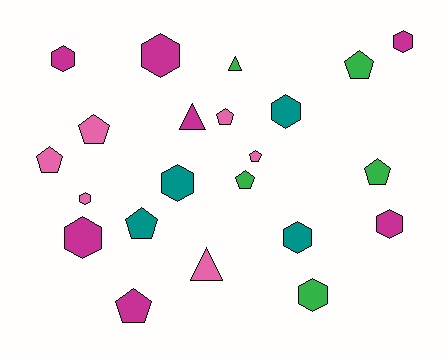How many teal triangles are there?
There are no teal triangles.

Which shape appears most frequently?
Hexagon, with 10 objects.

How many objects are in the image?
There are 22 objects.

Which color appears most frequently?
Magenta, with 7 objects.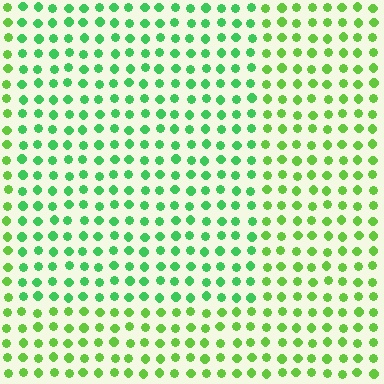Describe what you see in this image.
The image is filled with small lime elements in a uniform arrangement. A rectangle-shaped region is visible where the elements are tinted to a slightly different hue, forming a subtle color boundary.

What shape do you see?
I see a rectangle.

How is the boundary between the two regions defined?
The boundary is defined purely by a slight shift in hue (about 29 degrees). Spacing, size, and orientation are identical on both sides.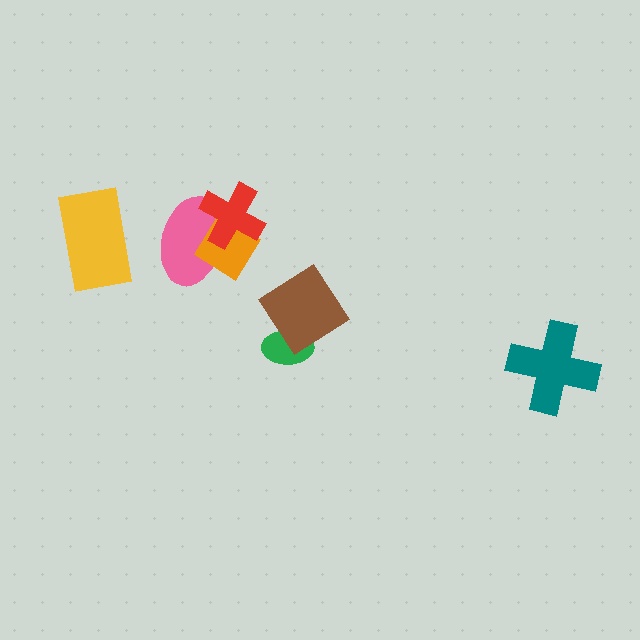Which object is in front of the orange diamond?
The red cross is in front of the orange diamond.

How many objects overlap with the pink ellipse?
2 objects overlap with the pink ellipse.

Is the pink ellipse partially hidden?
Yes, it is partially covered by another shape.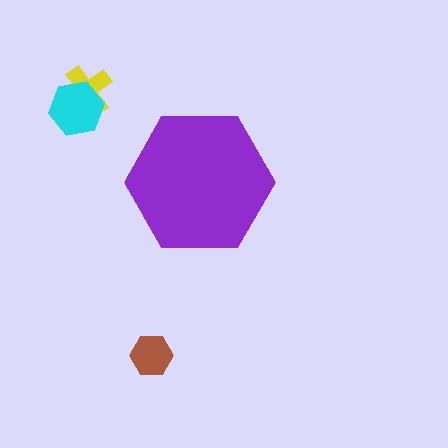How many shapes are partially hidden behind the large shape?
0 shapes are partially hidden.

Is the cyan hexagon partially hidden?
No, the cyan hexagon is fully visible.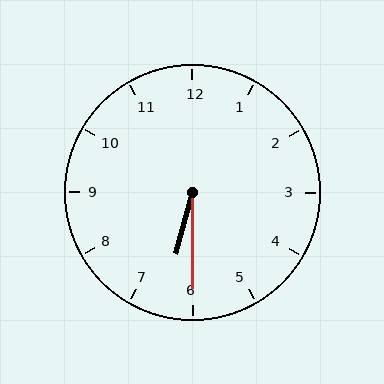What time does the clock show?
6:30.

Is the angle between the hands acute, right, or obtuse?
It is acute.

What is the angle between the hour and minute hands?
Approximately 15 degrees.